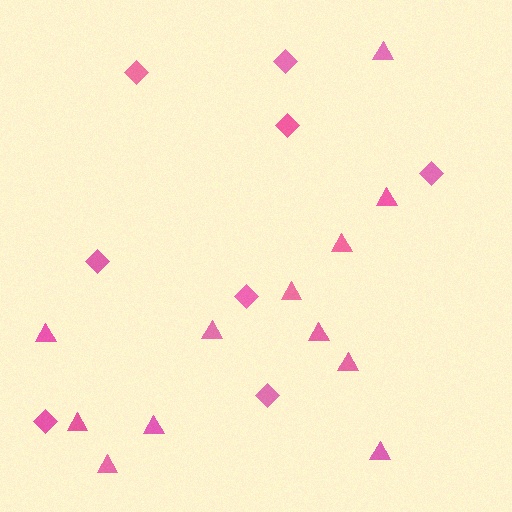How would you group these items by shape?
There are 2 groups: one group of diamonds (8) and one group of triangles (12).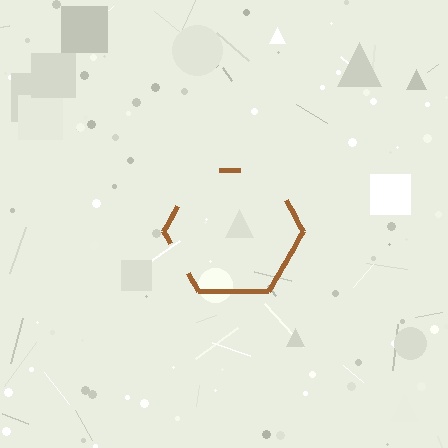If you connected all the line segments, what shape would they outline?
They would outline a hexagon.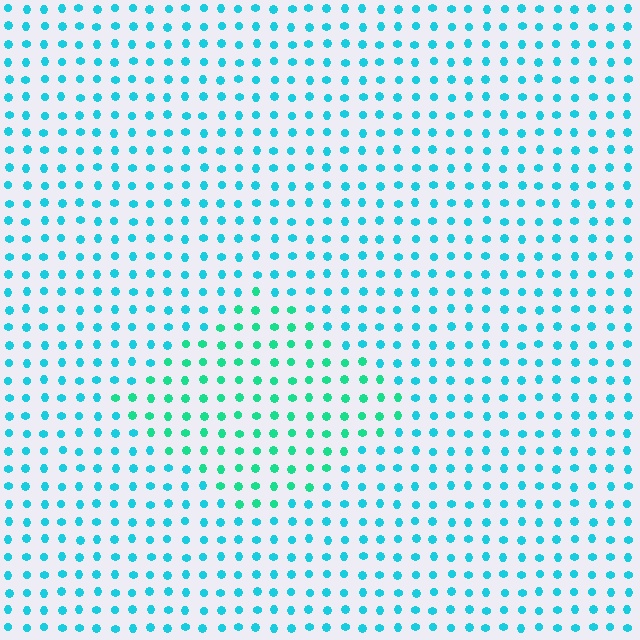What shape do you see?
I see a diamond.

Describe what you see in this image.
The image is filled with small cyan elements in a uniform arrangement. A diamond-shaped region is visible where the elements are tinted to a slightly different hue, forming a subtle color boundary.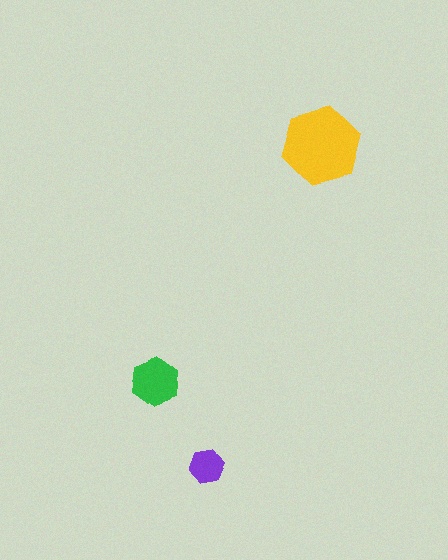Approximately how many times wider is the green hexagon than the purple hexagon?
About 1.5 times wider.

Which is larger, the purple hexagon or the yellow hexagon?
The yellow one.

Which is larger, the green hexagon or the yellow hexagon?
The yellow one.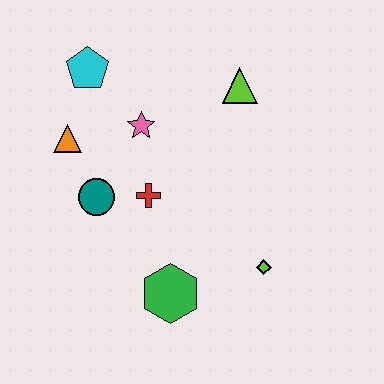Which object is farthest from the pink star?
The lime diamond is farthest from the pink star.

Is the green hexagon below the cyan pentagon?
Yes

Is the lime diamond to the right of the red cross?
Yes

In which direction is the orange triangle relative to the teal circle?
The orange triangle is above the teal circle.